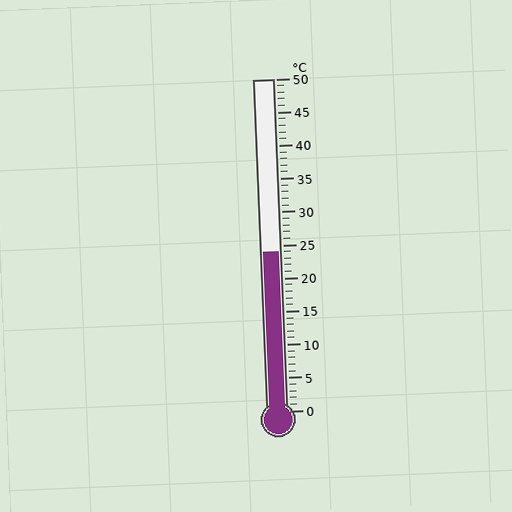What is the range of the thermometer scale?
The thermometer scale ranges from 0°C to 50°C.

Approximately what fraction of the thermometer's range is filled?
The thermometer is filled to approximately 50% of its range.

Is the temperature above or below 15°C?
The temperature is above 15°C.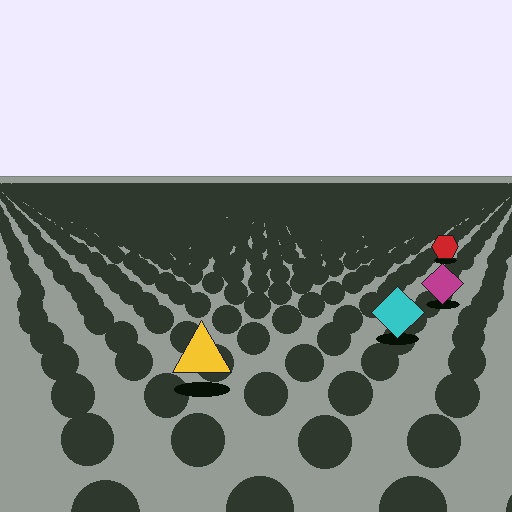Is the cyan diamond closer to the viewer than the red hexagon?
Yes. The cyan diamond is closer — you can tell from the texture gradient: the ground texture is coarser near it.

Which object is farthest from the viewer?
The red hexagon is farthest from the viewer. It appears smaller and the ground texture around it is denser.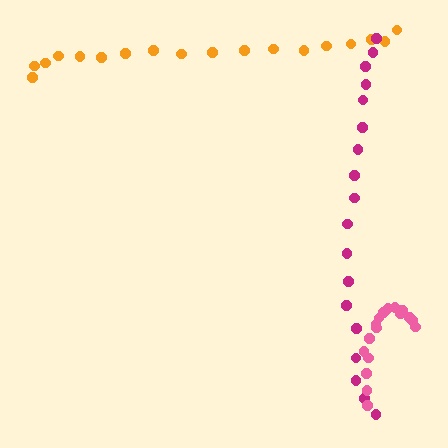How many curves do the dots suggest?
There are 3 distinct paths.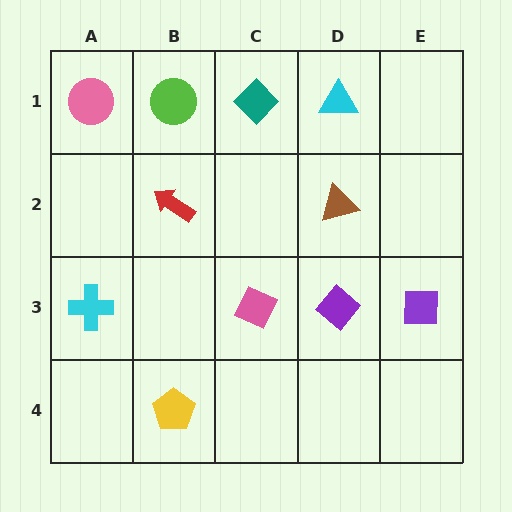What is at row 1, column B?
A lime circle.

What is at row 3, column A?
A cyan cross.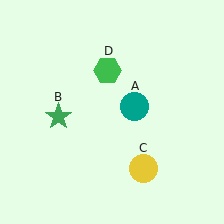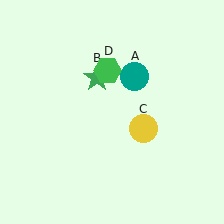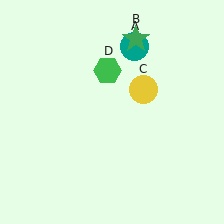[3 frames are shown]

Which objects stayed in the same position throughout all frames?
Green hexagon (object D) remained stationary.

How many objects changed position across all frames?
3 objects changed position: teal circle (object A), green star (object B), yellow circle (object C).